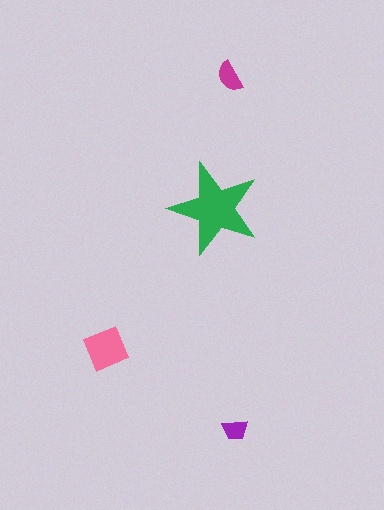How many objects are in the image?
There are 4 objects in the image.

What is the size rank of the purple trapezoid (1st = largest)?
4th.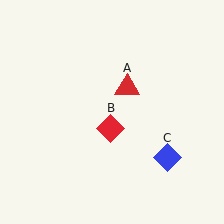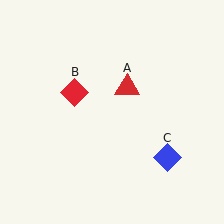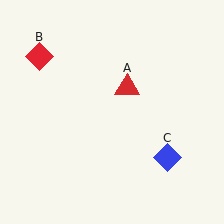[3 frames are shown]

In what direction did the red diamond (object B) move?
The red diamond (object B) moved up and to the left.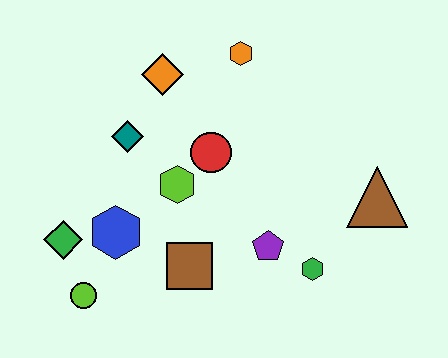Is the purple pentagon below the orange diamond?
Yes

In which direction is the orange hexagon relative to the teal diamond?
The orange hexagon is to the right of the teal diamond.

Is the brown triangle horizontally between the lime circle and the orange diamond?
No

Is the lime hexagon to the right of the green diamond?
Yes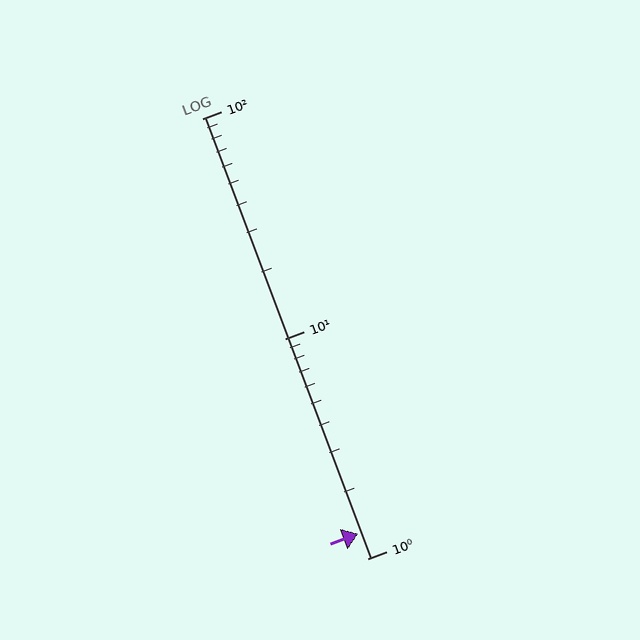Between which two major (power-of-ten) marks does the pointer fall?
The pointer is between 1 and 10.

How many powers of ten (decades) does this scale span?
The scale spans 2 decades, from 1 to 100.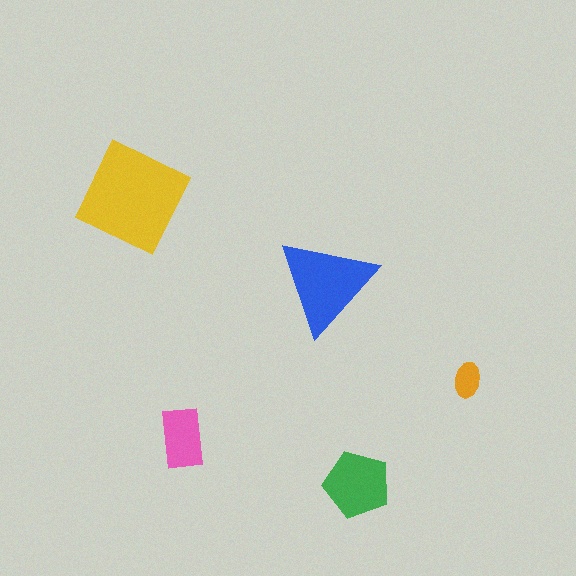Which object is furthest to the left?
The yellow square is leftmost.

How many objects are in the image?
There are 5 objects in the image.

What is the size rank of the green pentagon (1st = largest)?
3rd.